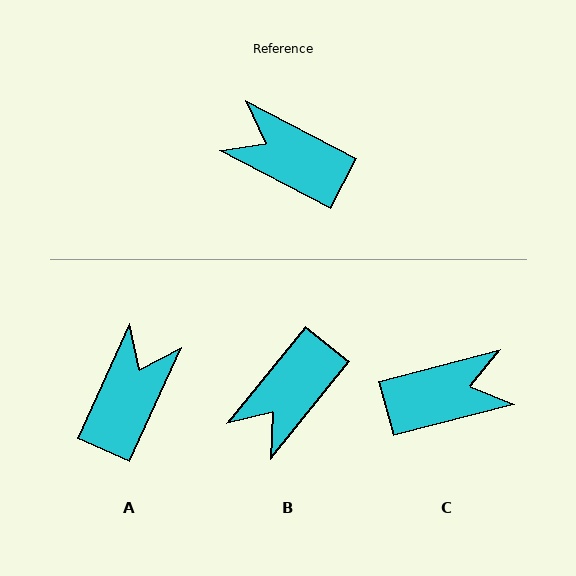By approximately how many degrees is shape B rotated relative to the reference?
Approximately 79 degrees counter-clockwise.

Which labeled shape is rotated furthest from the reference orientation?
C, about 138 degrees away.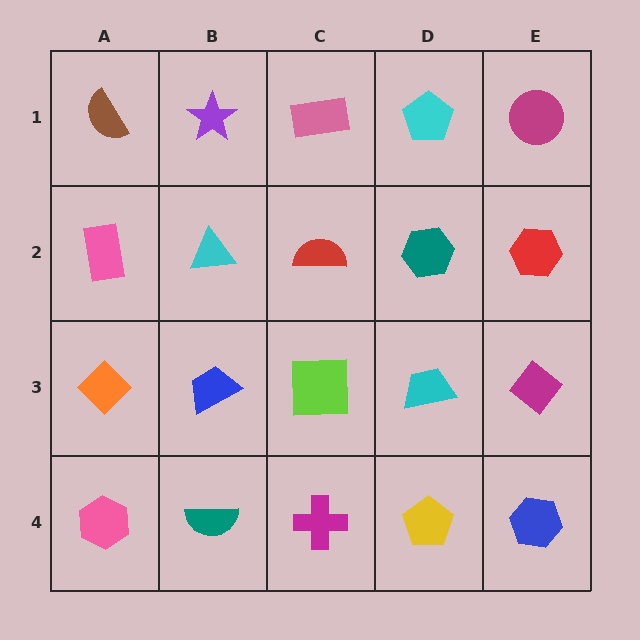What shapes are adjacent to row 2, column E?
A magenta circle (row 1, column E), a magenta diamond (row 3, column E), a teal hexagon (row 2, column D).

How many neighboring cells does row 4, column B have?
3.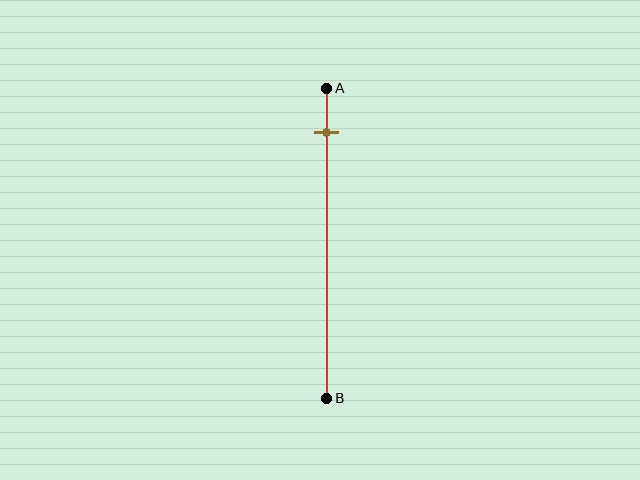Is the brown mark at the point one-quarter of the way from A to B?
No, the mark is at about 15% from A, not at the 25% one-quarter point.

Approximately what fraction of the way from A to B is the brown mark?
The brown mark is approximately 15% of the way from A to B.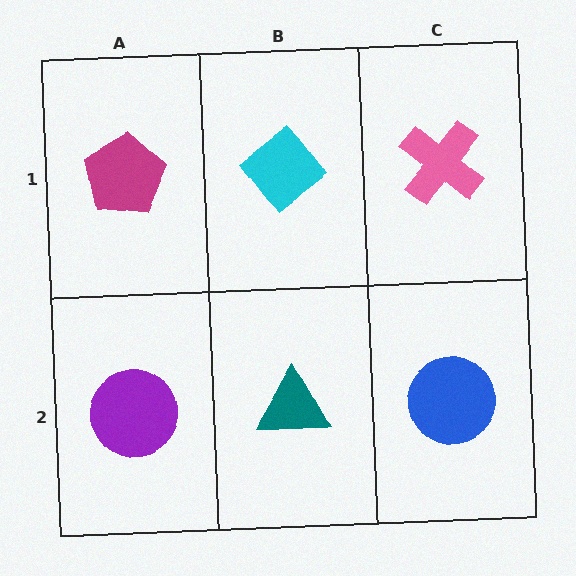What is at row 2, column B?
A teal triangle.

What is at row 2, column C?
A blue circle.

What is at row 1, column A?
A magenta pentagon.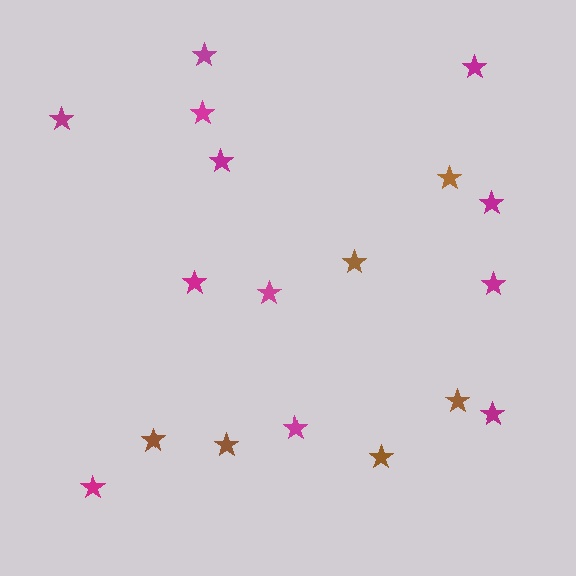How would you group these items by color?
There are 2 groups: one group of magenta stars (12) and one group of brown stars (6).